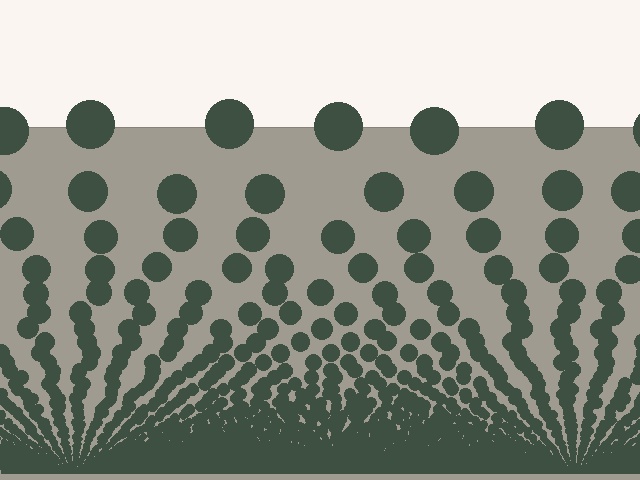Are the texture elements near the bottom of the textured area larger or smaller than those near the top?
Smaller. The gradient is inverted — elements near the bottom are smaller and denser.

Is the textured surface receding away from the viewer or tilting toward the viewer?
The surface appears to tilt toward the viewer. Texture elements get larger and sparser toward the top.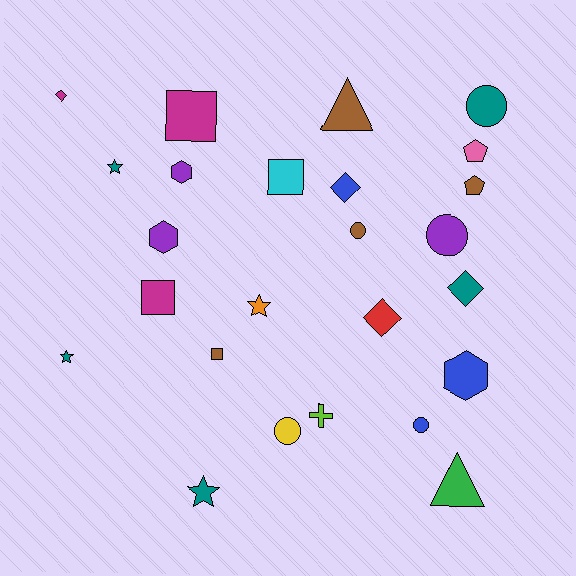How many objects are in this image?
There are 25 objects.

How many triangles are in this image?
There are 2 triangles.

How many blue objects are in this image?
There are 3 blue objects.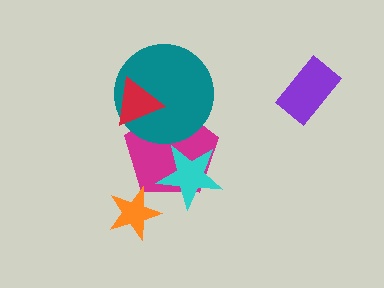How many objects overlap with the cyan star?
1 object overlaps with the cyan star.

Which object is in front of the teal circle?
The red triangle is in front of the teal circle.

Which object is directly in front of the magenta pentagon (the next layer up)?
The cyan star is directly in front of the magenta pentagon.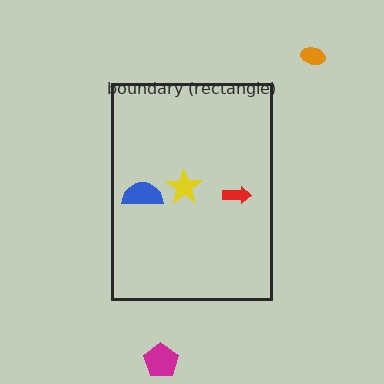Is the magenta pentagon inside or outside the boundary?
Outside.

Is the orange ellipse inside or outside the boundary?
Outside.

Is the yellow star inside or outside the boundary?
Inside.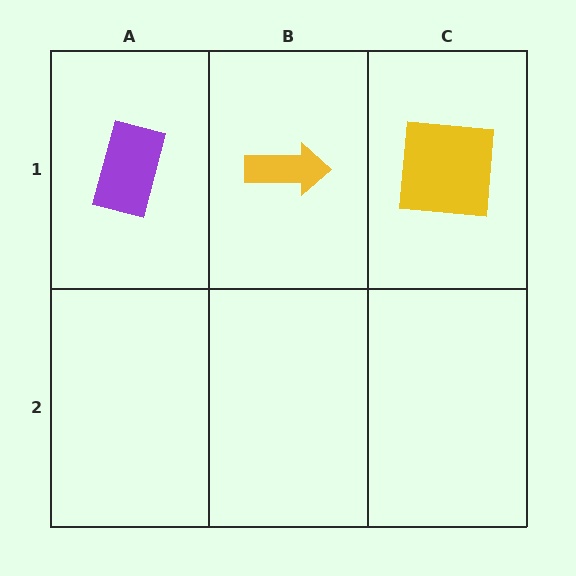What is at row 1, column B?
A yellow arrow.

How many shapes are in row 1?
3 shapes.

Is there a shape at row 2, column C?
No, that cell is empty.